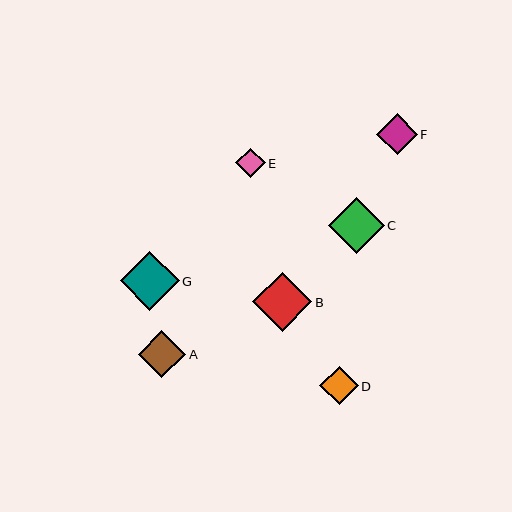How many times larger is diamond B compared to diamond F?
Diamond B is approximately 1.5 times the size of diamond F.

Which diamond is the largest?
Diamond B is the largest with a size of approximately 59 pixels.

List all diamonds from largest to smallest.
From largest to smallest: B, G, C, A, F, D, E.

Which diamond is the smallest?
Diamond E is the smallest with a size of approximately 29 pixels.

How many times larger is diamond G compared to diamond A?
Diamond G is approximately 1.2 times the size of diamond A.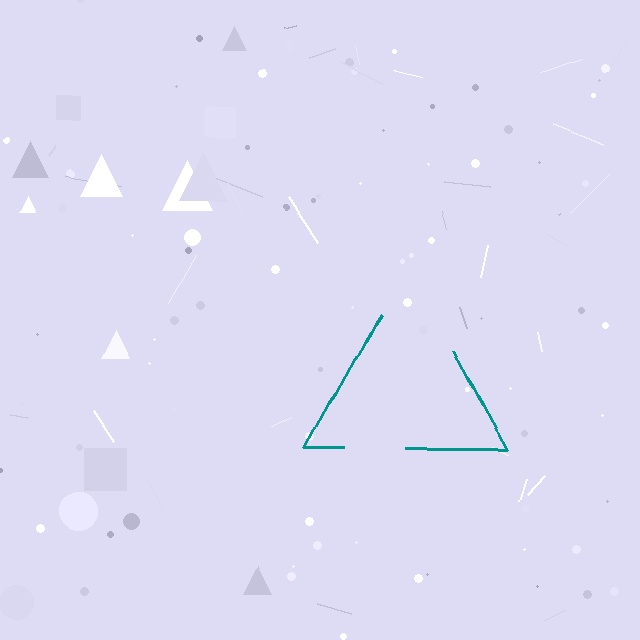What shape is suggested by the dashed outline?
The dashed outline suggests a triangle.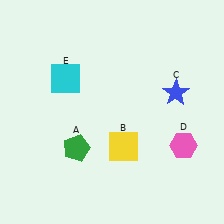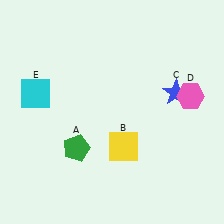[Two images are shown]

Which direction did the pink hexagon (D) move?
The pink hexagon (D) moved up.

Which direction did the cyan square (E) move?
The cyan square (E) moved left.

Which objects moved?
The objects that moved are: the pink hexagon (D), the cyan square (E).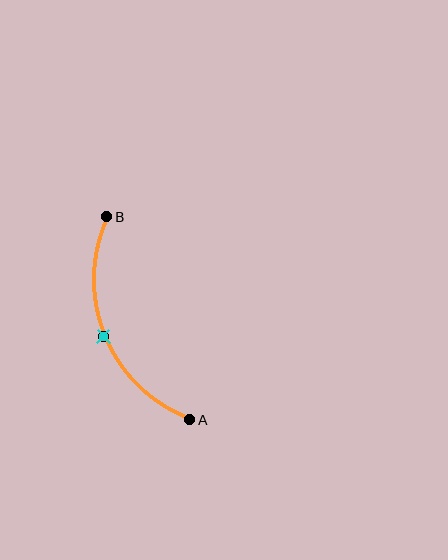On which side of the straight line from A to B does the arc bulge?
The arc bulges to the left of the straight line connecting A and B.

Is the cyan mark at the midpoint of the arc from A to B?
Yes. The cyan mark lies on the arc at equal arc-length from both A and B — it is the arc midpoint.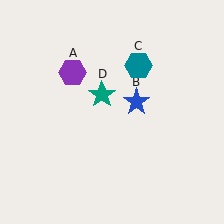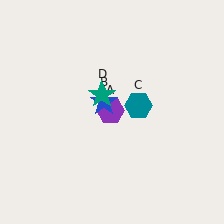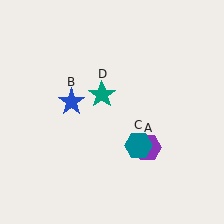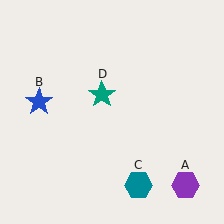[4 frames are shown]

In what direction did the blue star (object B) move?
The blue star (object B) moved left.